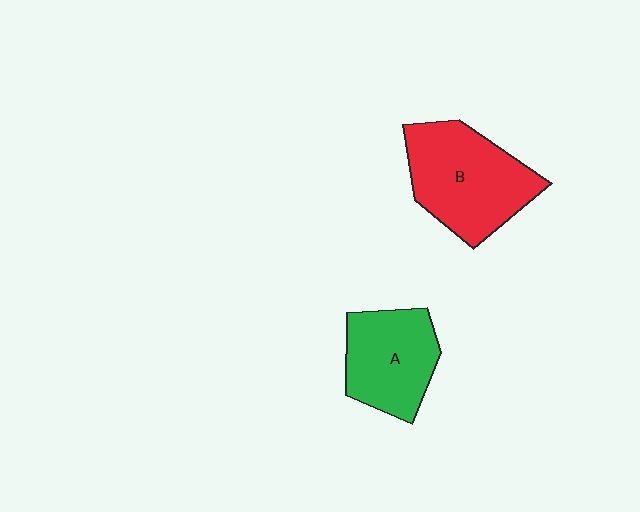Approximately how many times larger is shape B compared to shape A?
Approximately 1.3 times.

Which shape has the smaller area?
Shape A (green).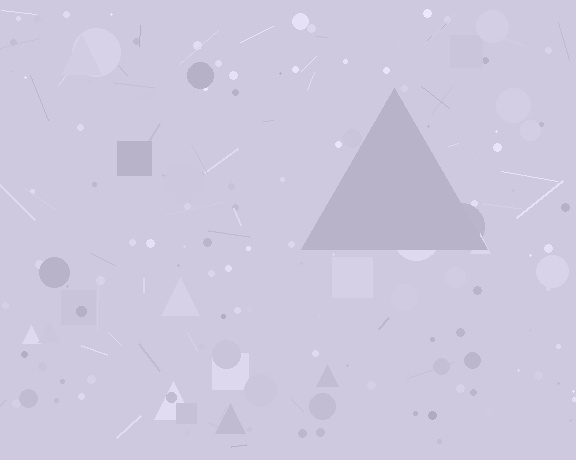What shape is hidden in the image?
A triangle is hidden in the image.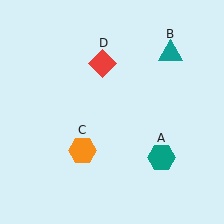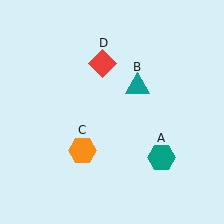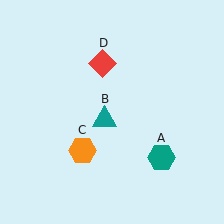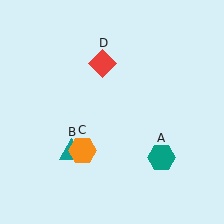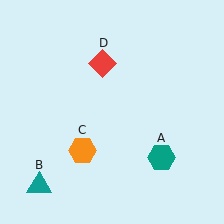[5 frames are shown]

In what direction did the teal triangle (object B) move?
The teal triangle (object B) moved down and to the left.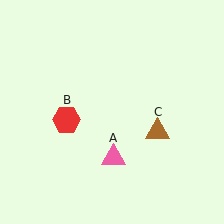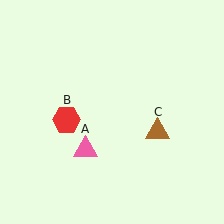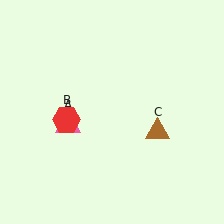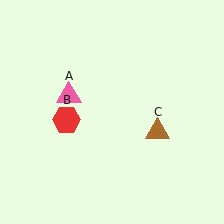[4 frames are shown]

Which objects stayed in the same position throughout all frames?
Red hexagon (object B) and brown triangle (object C) remained stationary.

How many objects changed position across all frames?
1 object changed position: pink triangle (object A).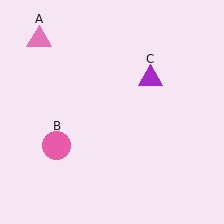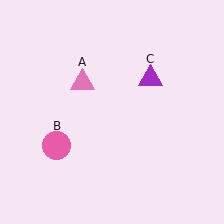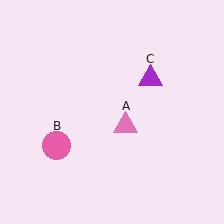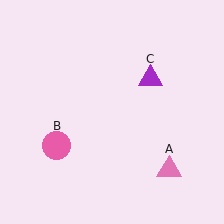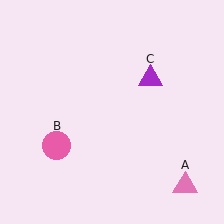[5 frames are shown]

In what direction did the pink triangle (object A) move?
The pink triangle (object A) moved down and to the right.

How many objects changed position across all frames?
1 object changed position: pink triangle (object A).